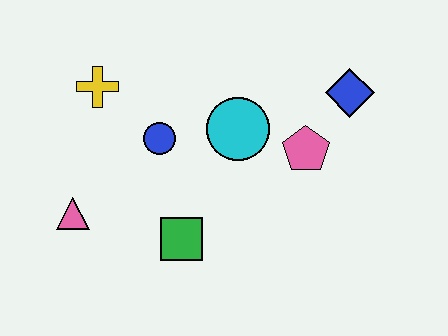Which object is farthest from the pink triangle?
The blue diamond is farthest from the pink triangle.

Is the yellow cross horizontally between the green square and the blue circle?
No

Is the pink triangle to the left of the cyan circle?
Yes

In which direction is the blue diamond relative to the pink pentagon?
The blue diamond is above the pink pentagon.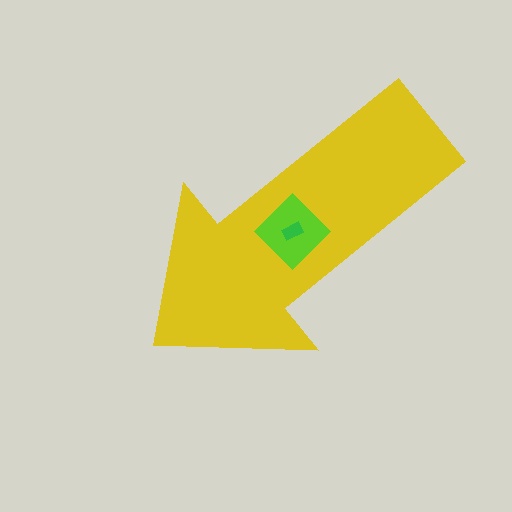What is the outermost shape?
The yellow arrow.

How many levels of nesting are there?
3.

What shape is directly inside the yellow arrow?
The lime diamond.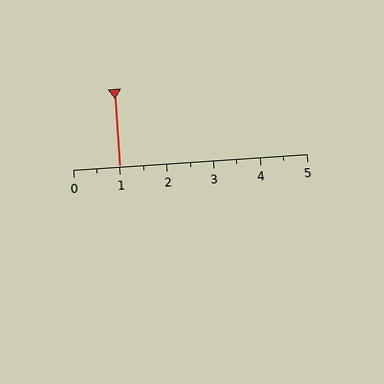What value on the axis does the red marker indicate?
The marker indicates approximately 1.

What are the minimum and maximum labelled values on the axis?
The axis runs from 0 to 5.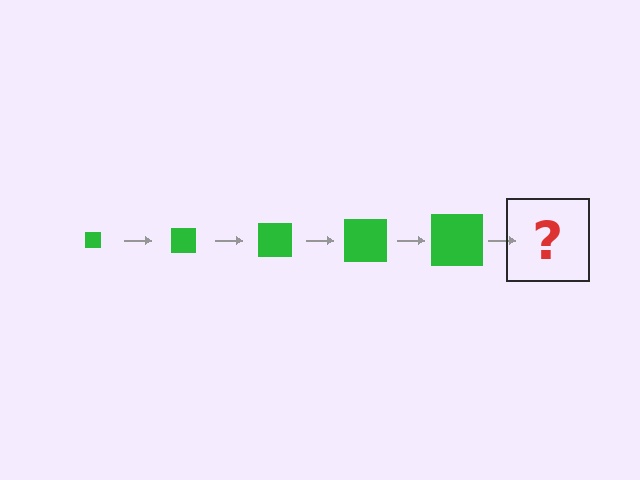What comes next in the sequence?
The next element should be a green square, larger than the previous one.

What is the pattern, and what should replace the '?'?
The pattern is that the square gets progressively larger each step. The '?' should be a green square, larger than the previous one.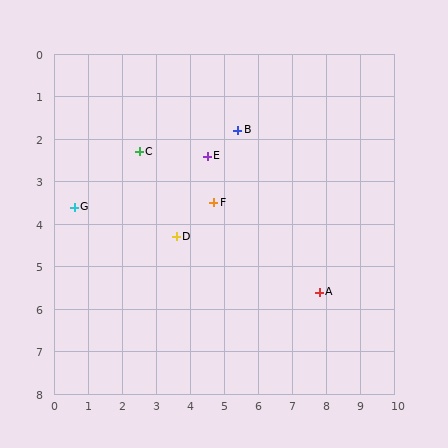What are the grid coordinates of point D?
Point D is at approximately (3.6, 4.3).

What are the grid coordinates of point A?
Point A is at approximately (7.8, 5.6).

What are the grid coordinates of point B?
Point B is at approximately (5.4, 1.8).